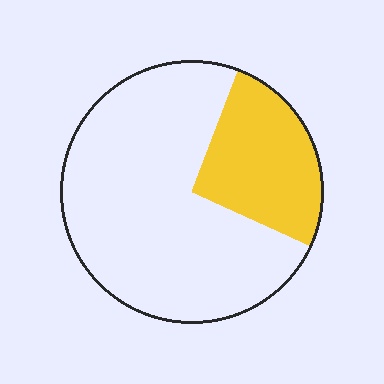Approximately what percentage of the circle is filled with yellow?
Approximately 25%.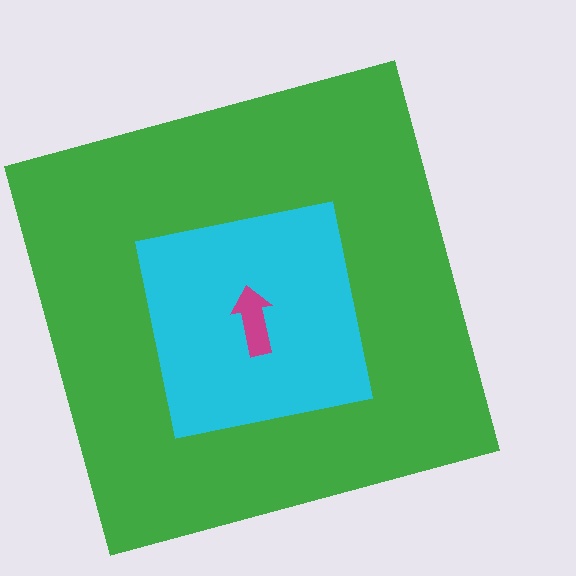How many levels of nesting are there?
3.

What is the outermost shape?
The green square.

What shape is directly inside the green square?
The cyan square.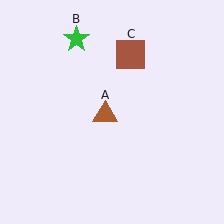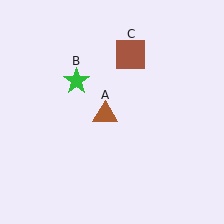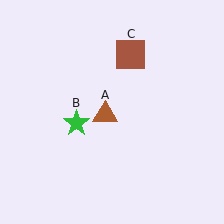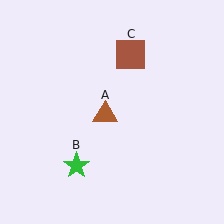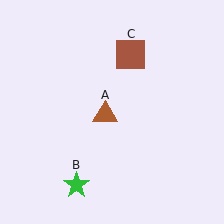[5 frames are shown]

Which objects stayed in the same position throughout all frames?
Brown triangle (object A) and brown square (object C) remained stationary.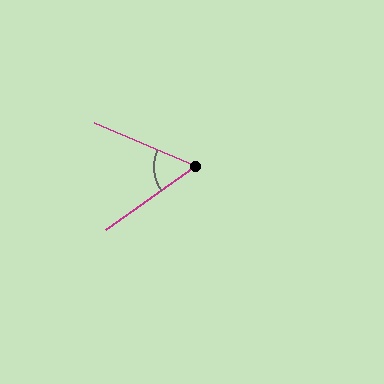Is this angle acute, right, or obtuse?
It is acute.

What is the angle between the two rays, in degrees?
Approximately 59 degrees.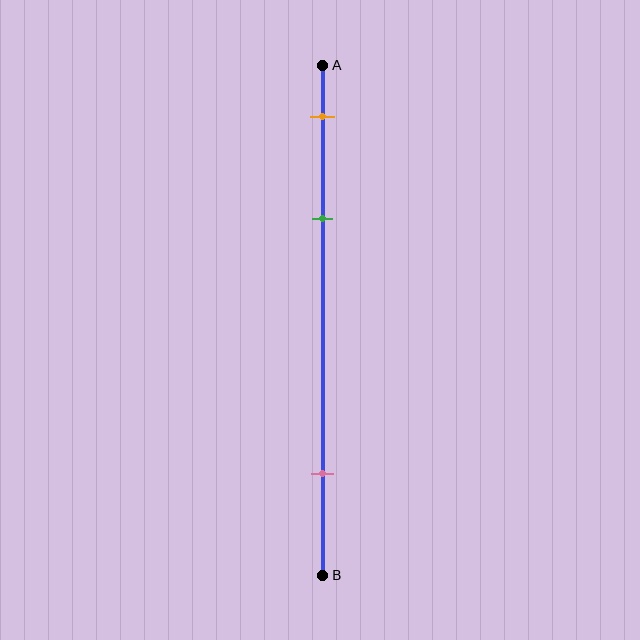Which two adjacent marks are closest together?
The orange and green marks are the closest adjacent pair.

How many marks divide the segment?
There are 3 marks dividing the segment.